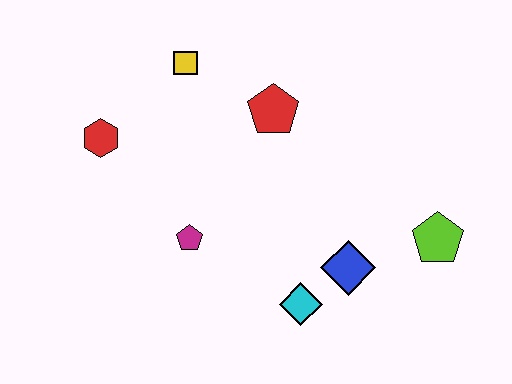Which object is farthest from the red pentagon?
The lime pentagon is farthest from the red pentagon.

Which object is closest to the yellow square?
The red pentagon is closest to the yellow square.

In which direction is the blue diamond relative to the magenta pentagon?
The blue diamond is to the right of the magenta pentagon.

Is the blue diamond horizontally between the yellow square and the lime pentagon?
Yes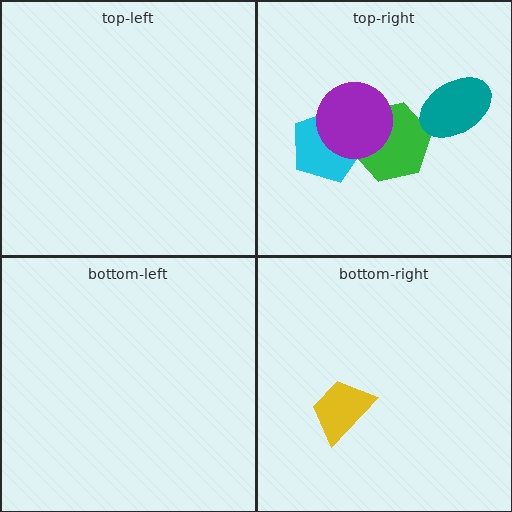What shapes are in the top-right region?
The green hexagon, the cyan pentagon, the teal ellipse, the purple circle.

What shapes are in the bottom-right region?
The yellow trapezoid.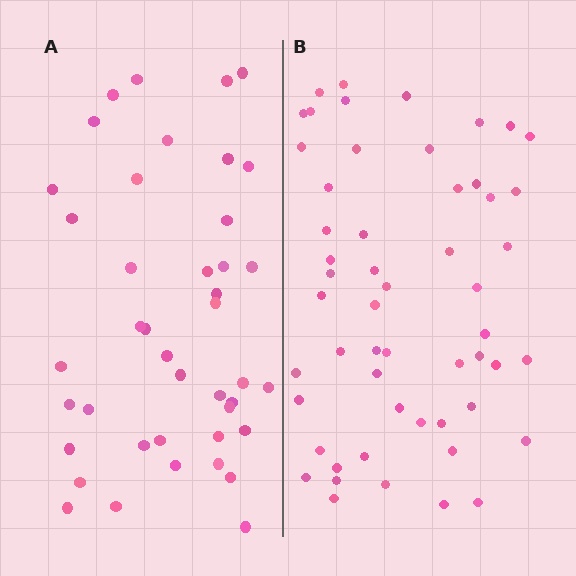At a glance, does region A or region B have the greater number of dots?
Region B (the right region) has more dots.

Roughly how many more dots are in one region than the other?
Region B has roughly 12 or so more dots than region A.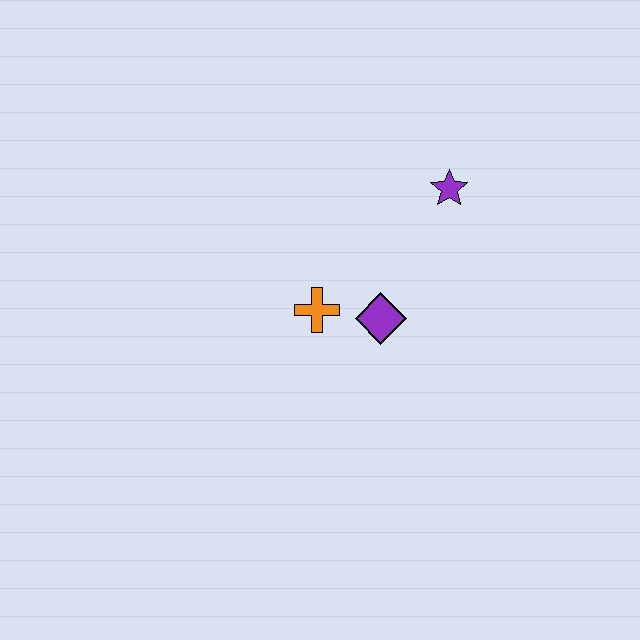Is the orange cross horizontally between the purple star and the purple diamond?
No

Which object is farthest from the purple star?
The orange cross is farthest from the purple star.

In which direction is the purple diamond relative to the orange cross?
The purple diamond is to the right of the orange cross.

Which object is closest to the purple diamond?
The orange cross is closest to the purple diamond.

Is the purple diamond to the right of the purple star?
No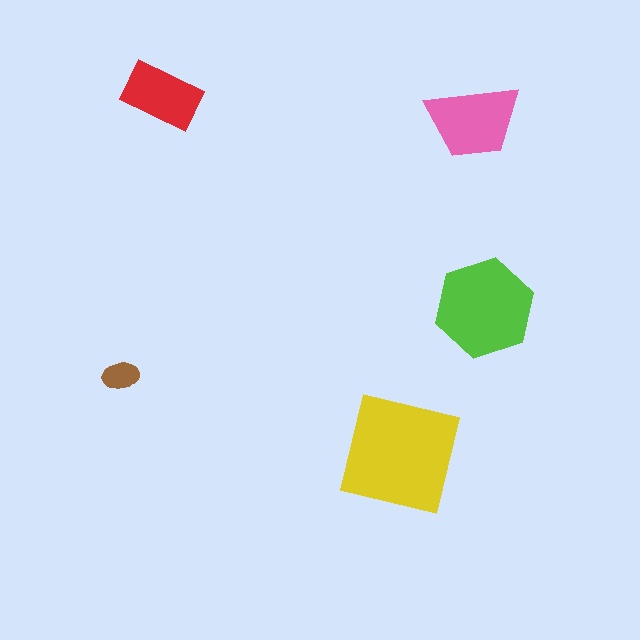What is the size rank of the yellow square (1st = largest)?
1st.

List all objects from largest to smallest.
The yellow square, the lime hexagon, the pink trapezoid, the red rectangle, the brown ellipse.